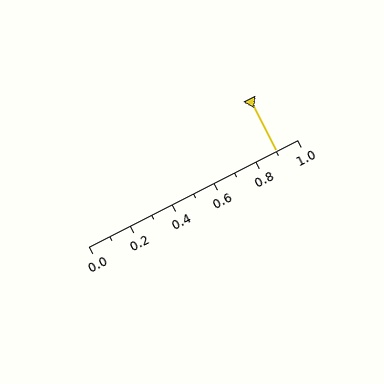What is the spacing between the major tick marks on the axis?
The major ticks are spaced 0.2 apart.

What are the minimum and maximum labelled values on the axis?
The axis runs from 0.0 to 1.0.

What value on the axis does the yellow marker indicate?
The marker indicates approximately 0.9.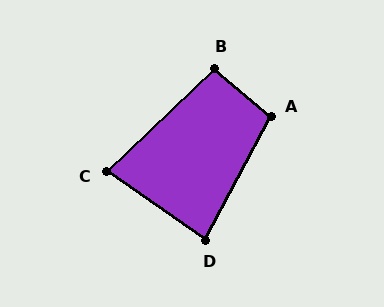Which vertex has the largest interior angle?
A, at approximately 102 degrees.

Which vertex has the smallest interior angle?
C, at approximately 78 degrees.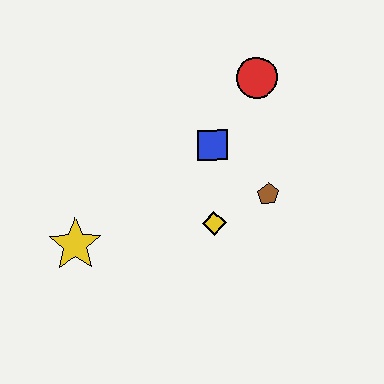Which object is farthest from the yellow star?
The red circle is farthest from the yellow star.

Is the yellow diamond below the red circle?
Yes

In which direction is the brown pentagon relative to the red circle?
The brown pentagon is below the red circle.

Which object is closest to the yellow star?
The yellow diamond is closest to the yellow star.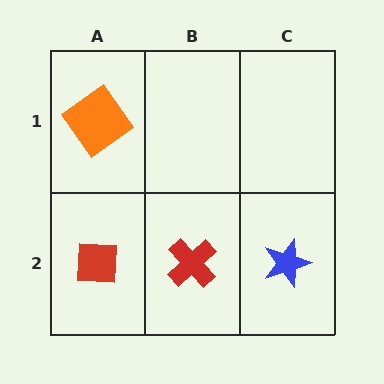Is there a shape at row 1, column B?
No, that cell is empty.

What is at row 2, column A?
A red square.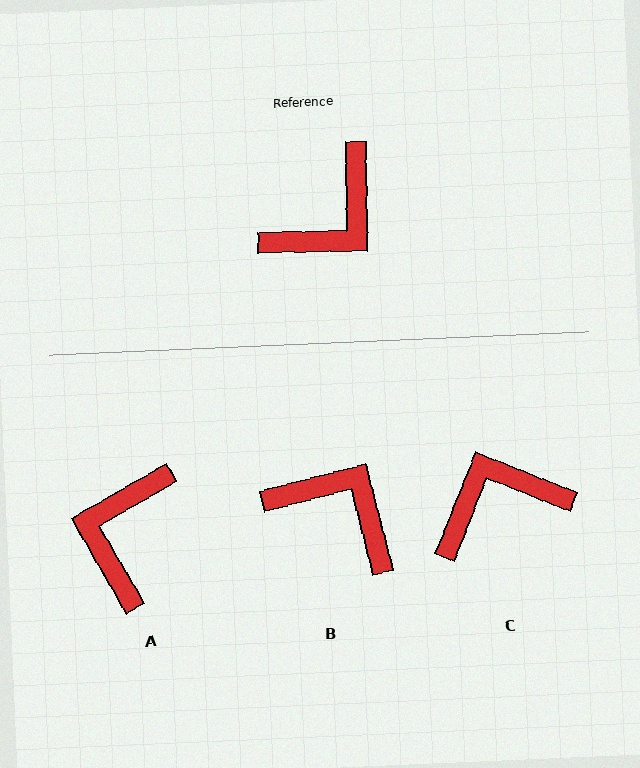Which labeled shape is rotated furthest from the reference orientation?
C, about 157 degrees away.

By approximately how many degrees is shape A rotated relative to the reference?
Approximately 151 degrees clockwise.